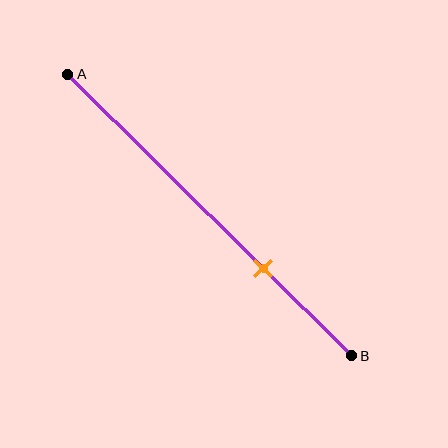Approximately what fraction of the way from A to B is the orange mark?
The orange mark is approximately 70% of the way from A to B.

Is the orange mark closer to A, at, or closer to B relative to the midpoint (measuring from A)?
The orange mark is closer to point B than the midpoint of segment AB.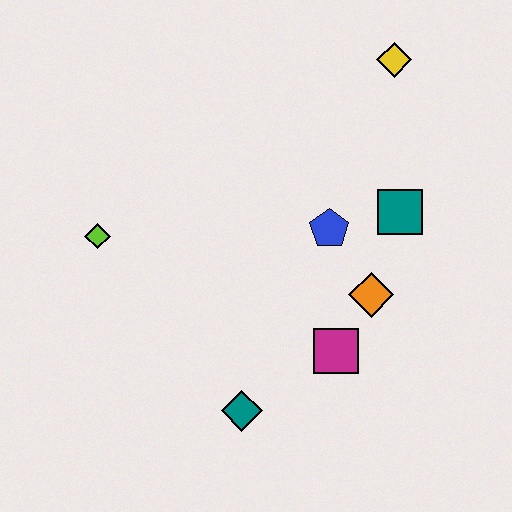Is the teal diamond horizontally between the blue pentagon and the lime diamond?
Yes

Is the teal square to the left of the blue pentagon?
No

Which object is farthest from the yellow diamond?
The teal diamond is farthest from the yellow diamond.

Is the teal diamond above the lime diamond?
No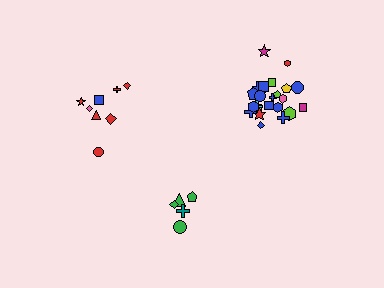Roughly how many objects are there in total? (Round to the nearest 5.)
Roughly 40 objects in total.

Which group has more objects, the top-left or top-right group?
The top-right group.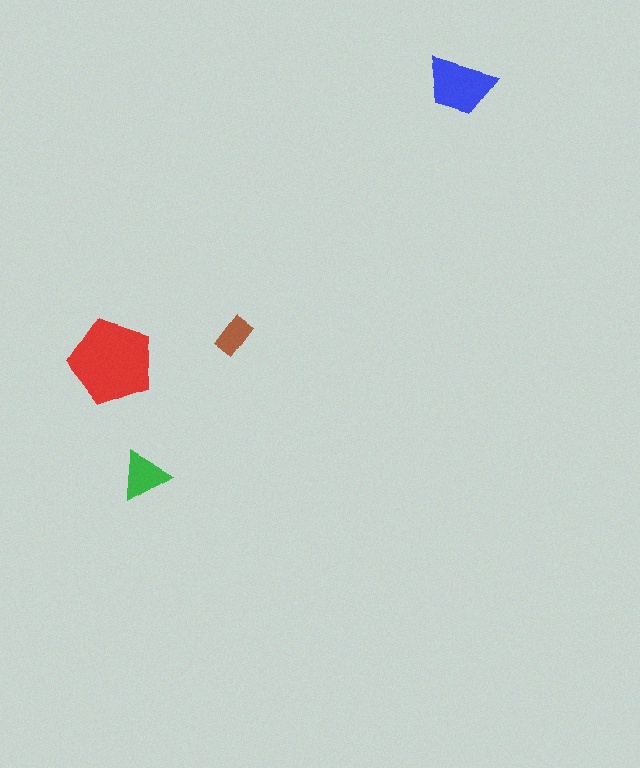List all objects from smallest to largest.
The brown rectangle, the green triangle, the blue trapezoid, the red pentagon.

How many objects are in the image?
There are 4 objects in the image.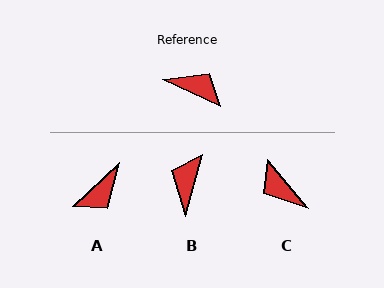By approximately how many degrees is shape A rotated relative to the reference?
Approximately 111 degrees clockwise.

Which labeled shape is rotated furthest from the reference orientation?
C, about 155 degrees away.